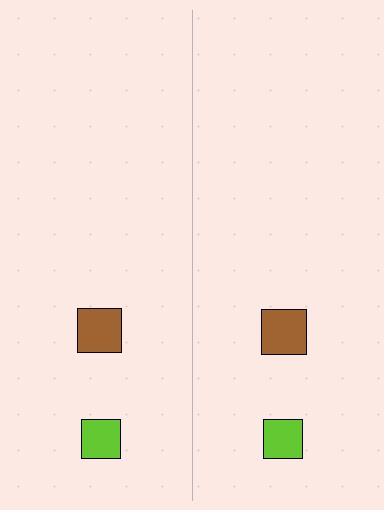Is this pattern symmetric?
Yes, this pattern has bilateral (reflection) symmetry.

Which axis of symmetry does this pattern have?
The pattern has a vertical axis of symmetry running through the center of the image.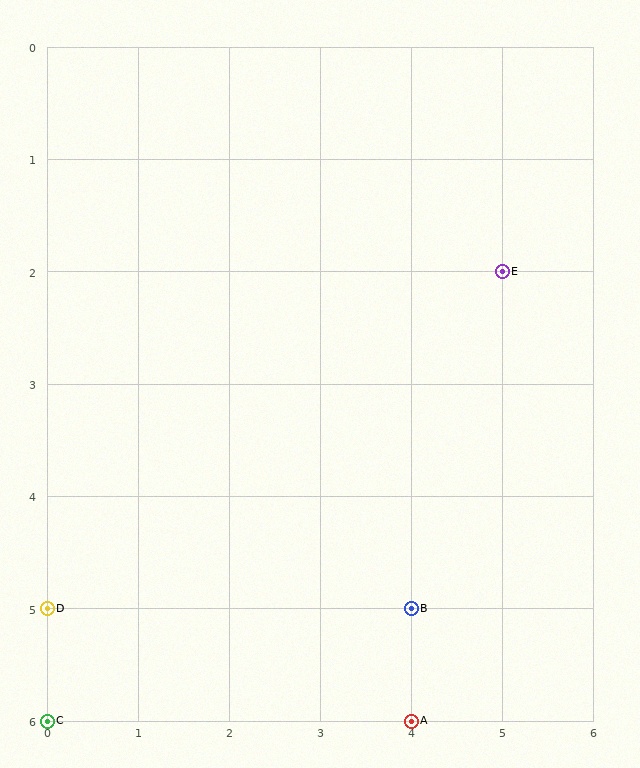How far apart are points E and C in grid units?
Points E and C are 5 columns and 4 rows apart (about 6.4 grid units diagonally).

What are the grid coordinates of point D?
Point D is at grid coordinates (0, 5).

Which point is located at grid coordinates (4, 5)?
Point B is at (4, 5).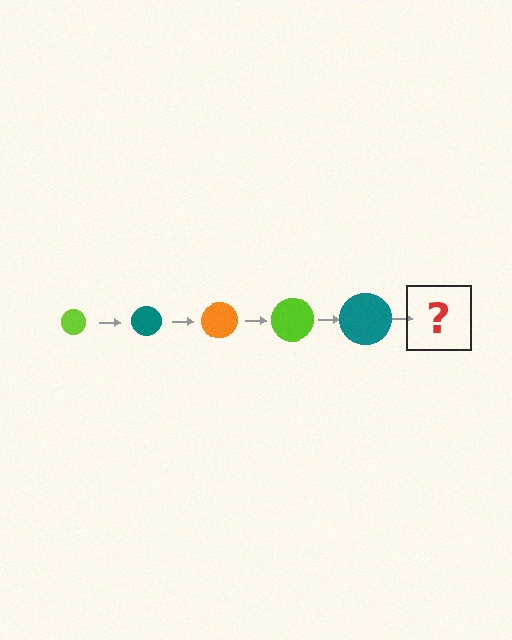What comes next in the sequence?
The next element should be an orange circle, larger than the previous one.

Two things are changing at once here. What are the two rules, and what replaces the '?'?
The two rules are that the circle grows larger each step and the color cycles through lime, teal, and orange. The '?' should be an orange circle, larger than the previous one.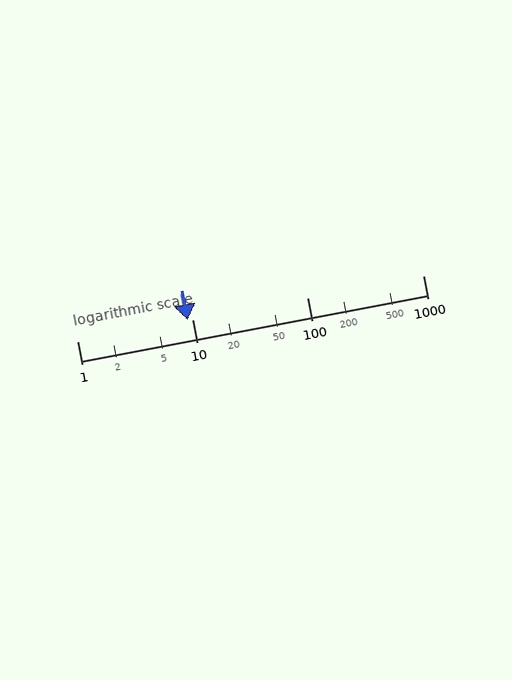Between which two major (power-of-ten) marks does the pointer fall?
The pointer is between 1 and 10.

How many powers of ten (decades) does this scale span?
The scale spans 3 decades, from 1 to 1000.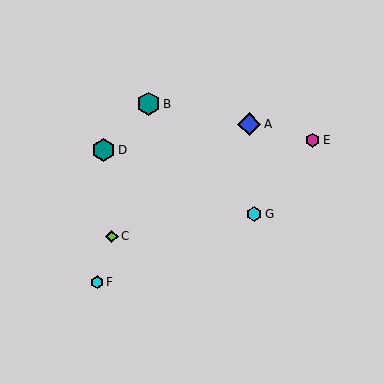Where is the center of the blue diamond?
The center of the blue diamond is at (249, 124).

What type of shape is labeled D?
Shape D is a teal hexagon.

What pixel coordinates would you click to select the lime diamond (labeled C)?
Click at (112, 236) to select the lime diamond C.